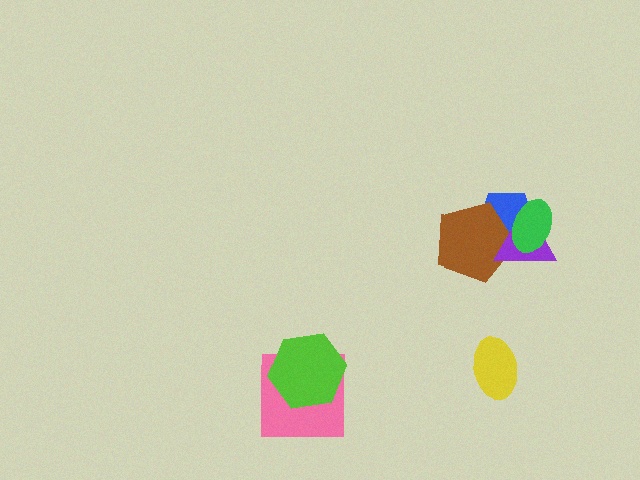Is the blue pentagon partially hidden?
Yes, it is partially covered by another shape.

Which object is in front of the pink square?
The lime hexagon is in front of the pink square.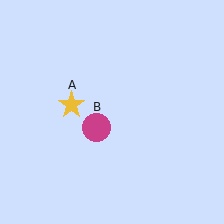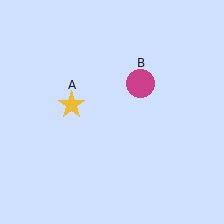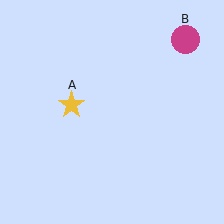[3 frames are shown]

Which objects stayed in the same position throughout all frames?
Yellow star (object A) remained stationary.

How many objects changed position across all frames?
1 object changed position: magenta circle (object B).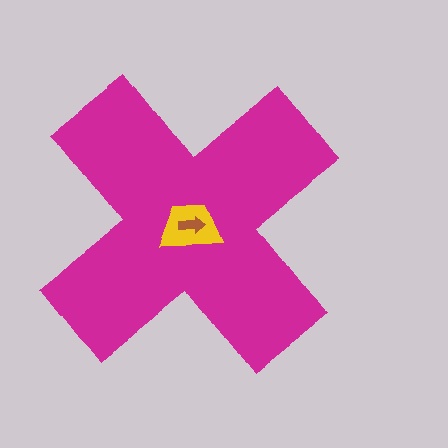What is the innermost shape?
The brown arrow.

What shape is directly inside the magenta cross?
The yellow trapezoid.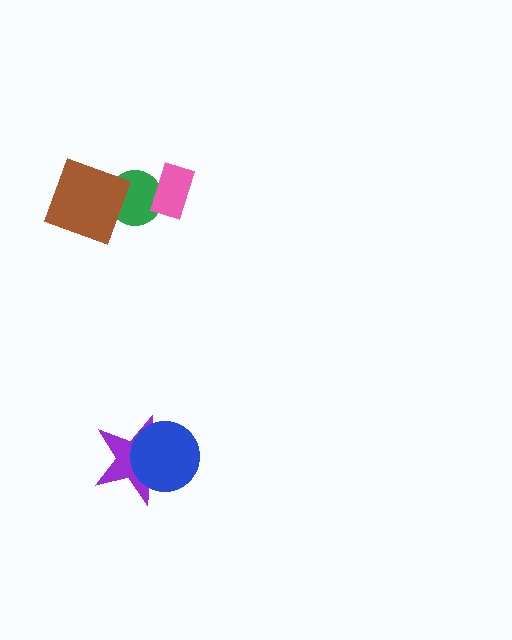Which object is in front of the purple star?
The blue circle is in front of the purple star.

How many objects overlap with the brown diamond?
1 object overlaps with the brown diamond.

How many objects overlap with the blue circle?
1 object overlaps with the blue circle.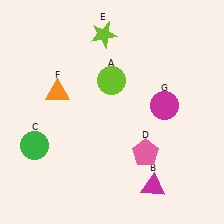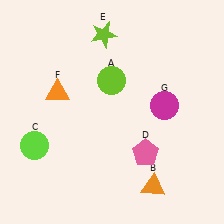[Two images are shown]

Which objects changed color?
B changed from magenta to orange. C changed from green to lime.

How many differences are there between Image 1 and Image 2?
There are 2 differences between the two images.